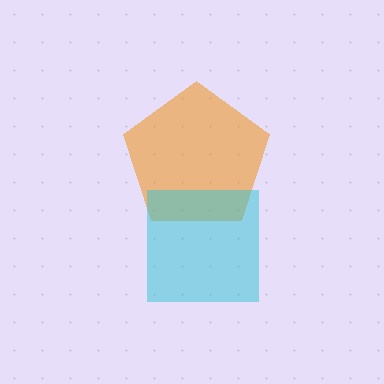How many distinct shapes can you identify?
There are 2 distinct shapes: an orange pentagon, a cyan square.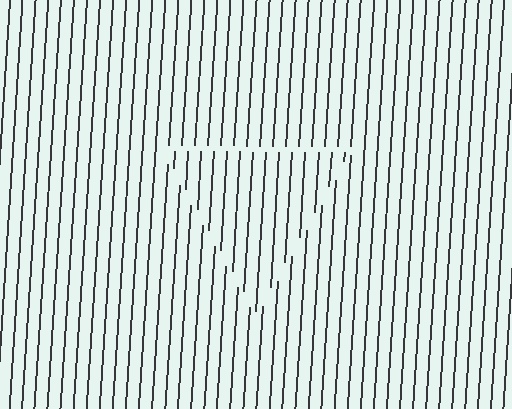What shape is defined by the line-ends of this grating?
An illusory triangle. The interior of the shape contains the same grating, shifted by half a period — the contour is defined by the phase discontinuity where line-ends from the inner and outer gratings abut.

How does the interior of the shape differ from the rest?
The interior of the shape contains the same grating, shifted by half a period — the contour is defined by the phase discontinuity where line-ends from the inner and outer gratings abut.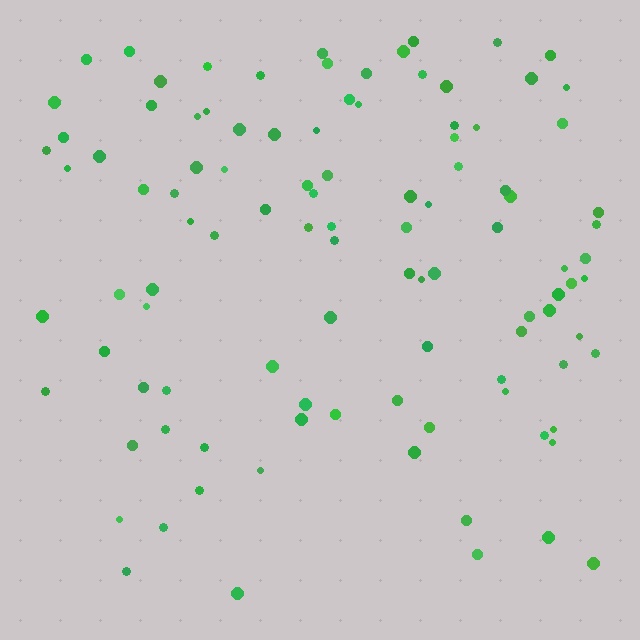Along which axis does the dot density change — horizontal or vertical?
Vertical.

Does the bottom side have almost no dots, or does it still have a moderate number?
Still a moderate number, just noticeably fewer than the top.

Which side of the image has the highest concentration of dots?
The top.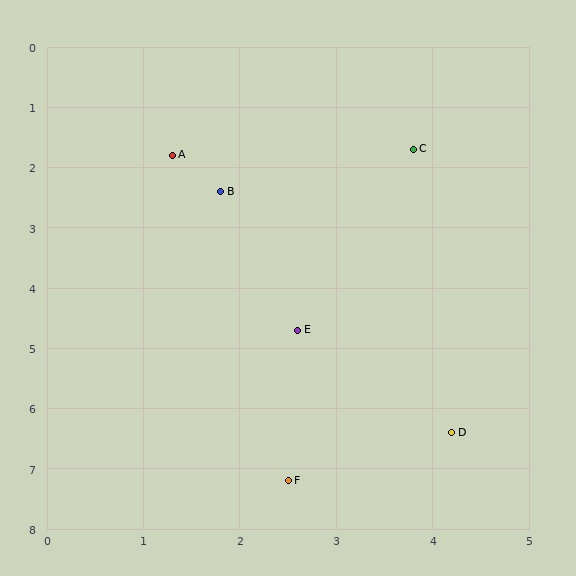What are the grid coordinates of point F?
Point F is at approximately (2.5, 7.2).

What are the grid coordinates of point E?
Point E is at approximately (2.6, 4.7).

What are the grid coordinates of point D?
Point D is at approximately (4.2, 6.4).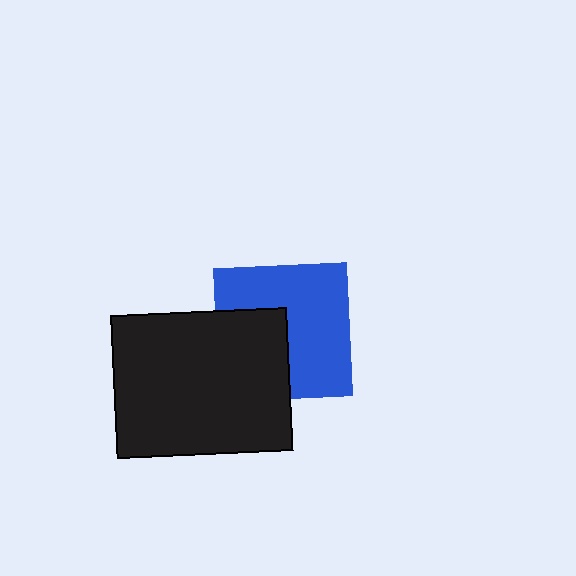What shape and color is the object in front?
The object in front is a black rectangle.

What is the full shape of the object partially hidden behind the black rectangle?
The partially hidden object is a blue square.